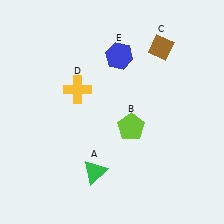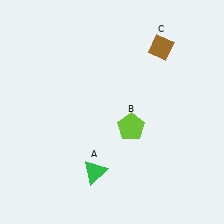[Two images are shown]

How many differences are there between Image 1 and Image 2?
There are 2 differences between the two images.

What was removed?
The blue hexagon (E), the yellow cross (D) were removed in Image 2.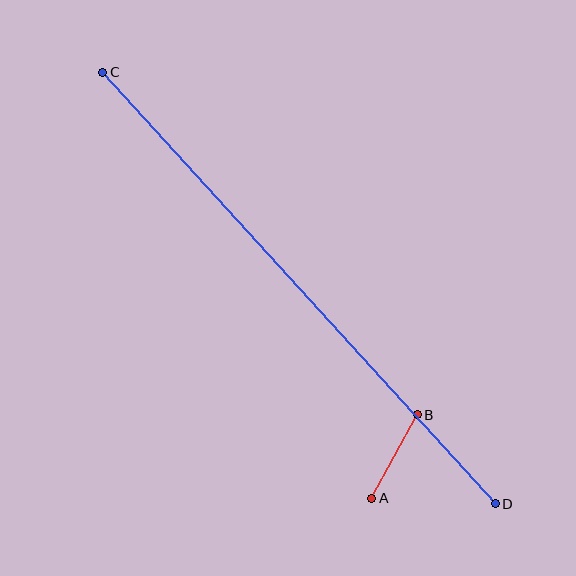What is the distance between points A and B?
The distance is approximately 95 pixels.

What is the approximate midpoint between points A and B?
The midpoint is at approximately (395, 456) pixels.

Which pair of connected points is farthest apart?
Points C and D are farthest apart.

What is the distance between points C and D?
The distance is approximately 583 pixels.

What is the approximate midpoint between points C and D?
The midpoint is at approximately (299, 288) pixels.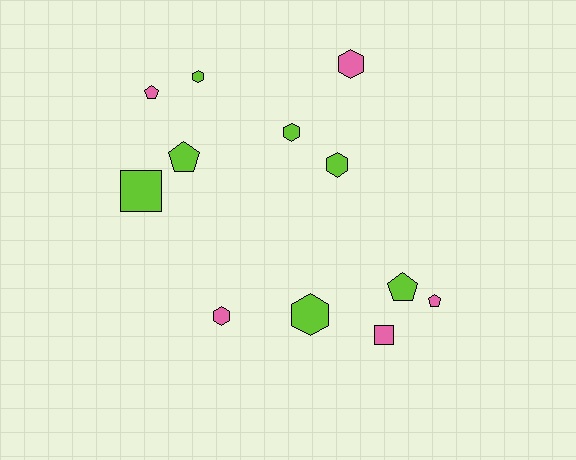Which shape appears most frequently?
Hexagon, with 6 objects.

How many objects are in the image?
There are 12 objects.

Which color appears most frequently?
Lime, with 7 objects.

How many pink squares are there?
There is 1 pink square.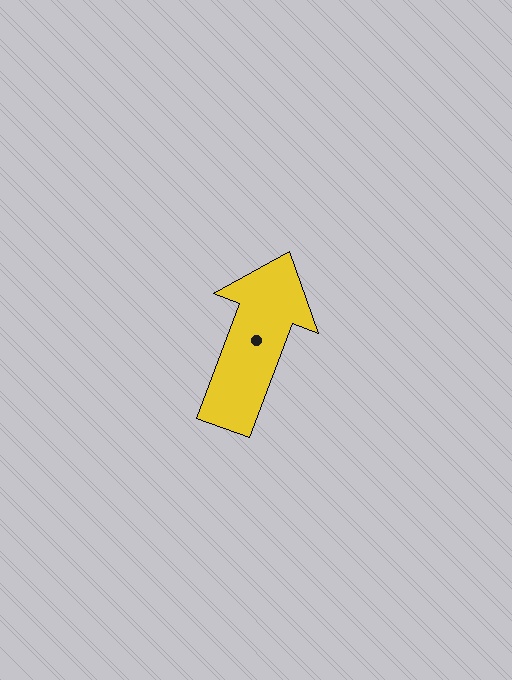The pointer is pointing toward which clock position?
Roughly 1 o'clock.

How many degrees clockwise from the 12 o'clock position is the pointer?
Approximately 21 degrees.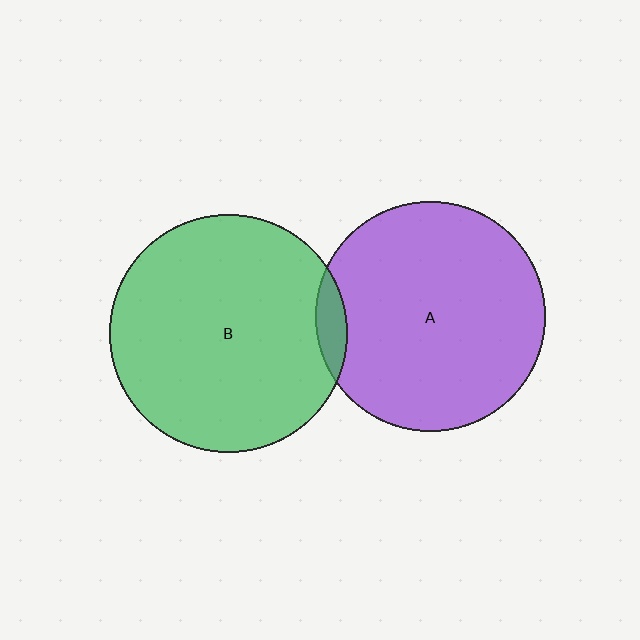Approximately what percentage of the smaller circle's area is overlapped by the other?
Approximately 5%.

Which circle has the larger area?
Circle B (green).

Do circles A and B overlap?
Yes.